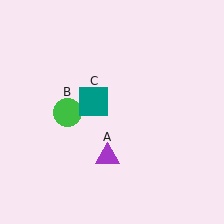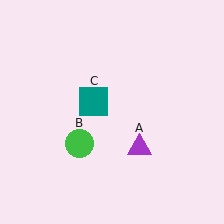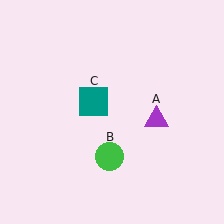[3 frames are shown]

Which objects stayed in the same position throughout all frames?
Teal square (object C) remained stationary.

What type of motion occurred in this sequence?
The purple triangle (object A), green circle (object B) rotated counterclockwise around the center of the scene.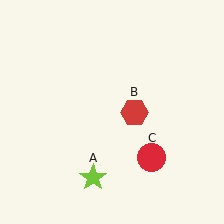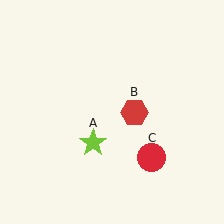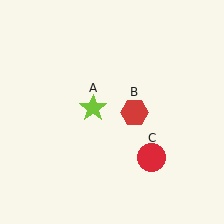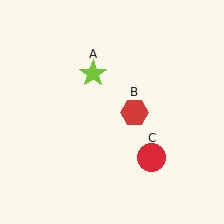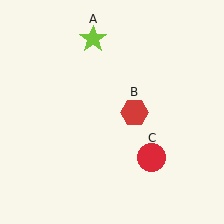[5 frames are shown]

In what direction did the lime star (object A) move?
The lime star (object A) moved up.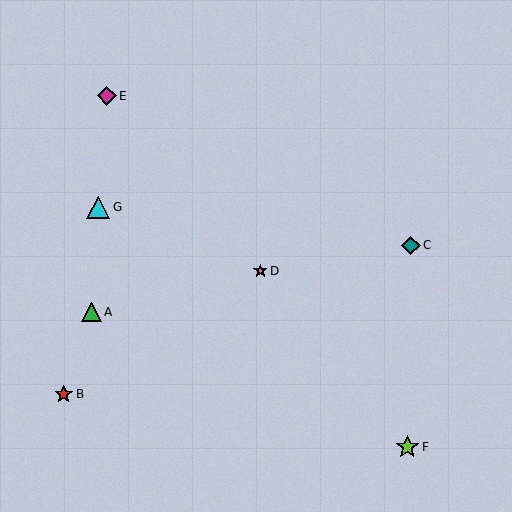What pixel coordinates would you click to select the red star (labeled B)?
Click at (64, 394) to select the red star B.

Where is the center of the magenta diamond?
The center of the magenta diamond is at (107, 96).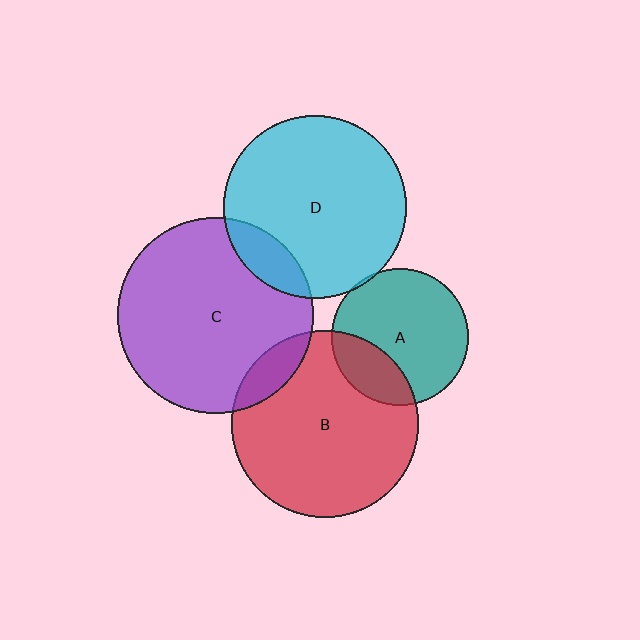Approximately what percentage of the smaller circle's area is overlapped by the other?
Approximately 10%.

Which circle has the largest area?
Circle C (purple).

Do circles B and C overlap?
Yes.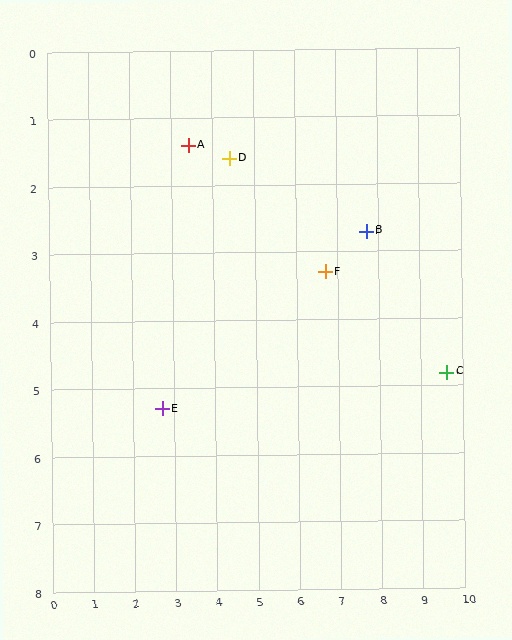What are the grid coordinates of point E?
Point E is at approximately (2.7, 5.3).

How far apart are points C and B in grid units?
Points C and B are about 2.8 grid units apart.